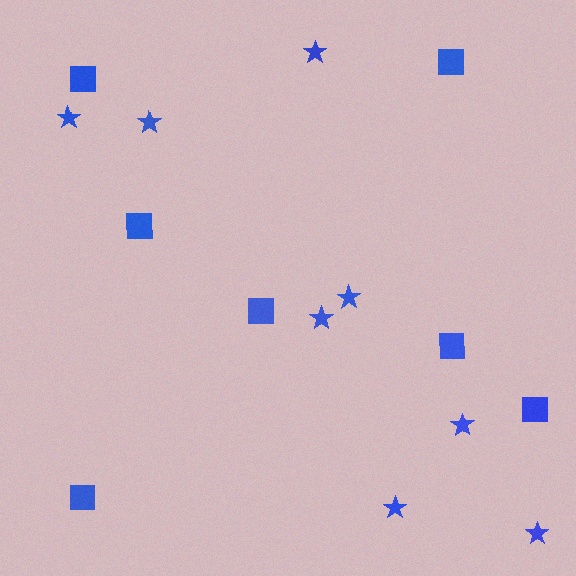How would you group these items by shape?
There are 2 groups: one group of squares (7) and one group of stars (8).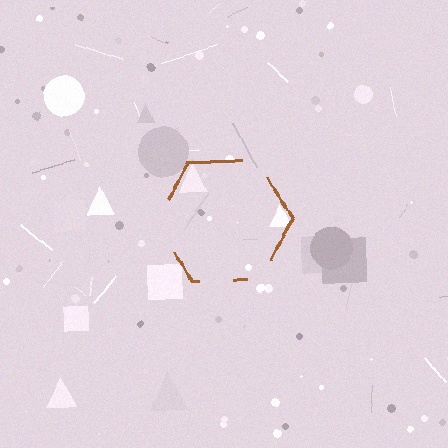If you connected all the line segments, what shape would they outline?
They would outline a hexagon.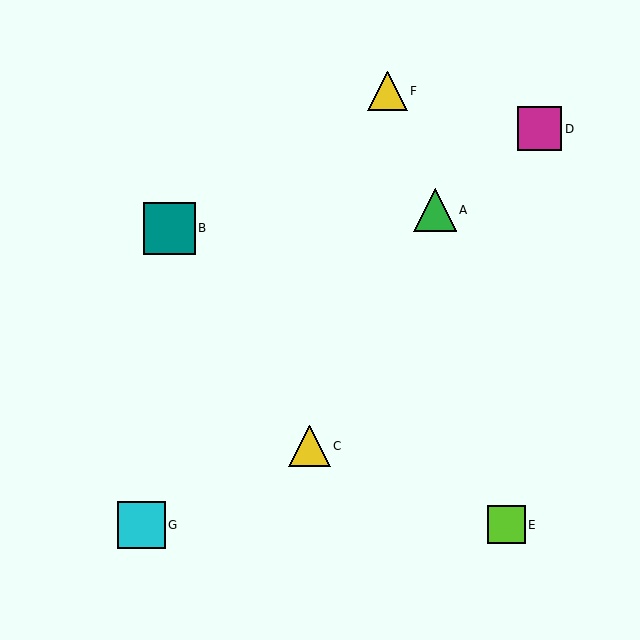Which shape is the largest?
The teal square (labeled B) is the largest.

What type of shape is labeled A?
Shape A is a green triangle.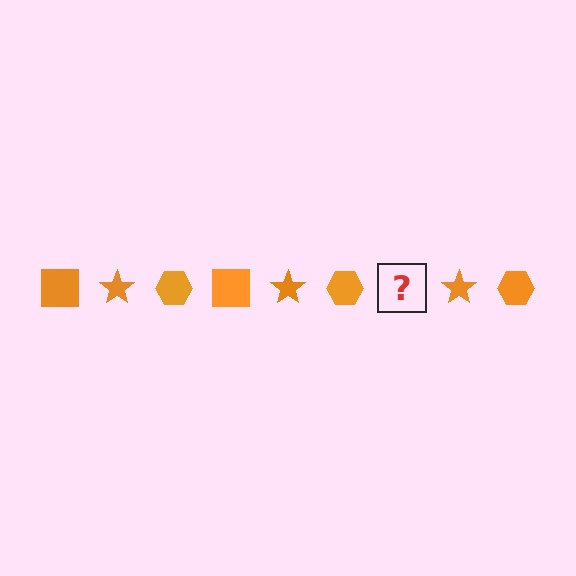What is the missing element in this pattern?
The missing element is an orange square.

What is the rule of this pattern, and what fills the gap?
The rule is that the pattern cycles through square, star, hexagon shapes in orange. The gap should be filled with an orange square.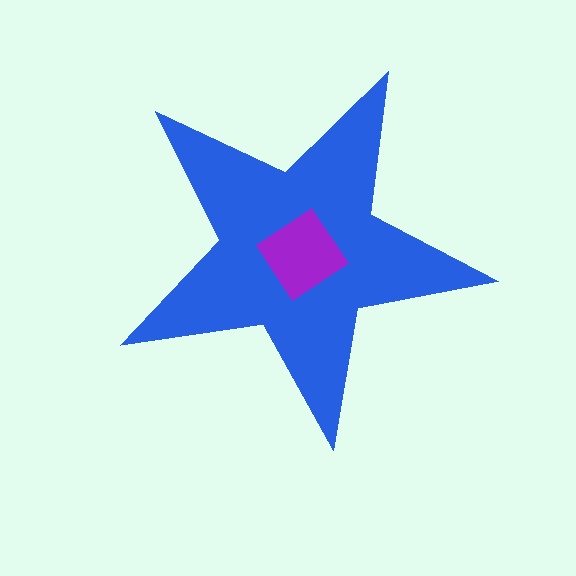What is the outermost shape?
The blue star.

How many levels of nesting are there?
2.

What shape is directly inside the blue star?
The purple diamond.